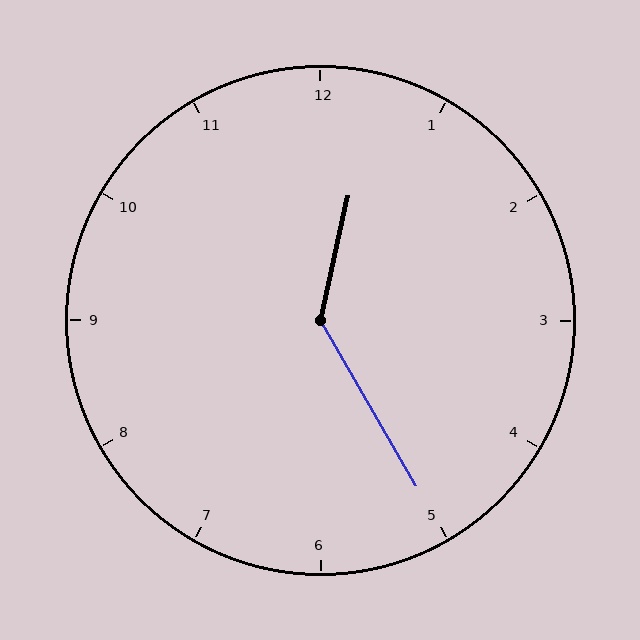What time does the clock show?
12:25.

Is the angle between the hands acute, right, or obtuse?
It is obtuse.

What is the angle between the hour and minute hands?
Approximately 138 degrees.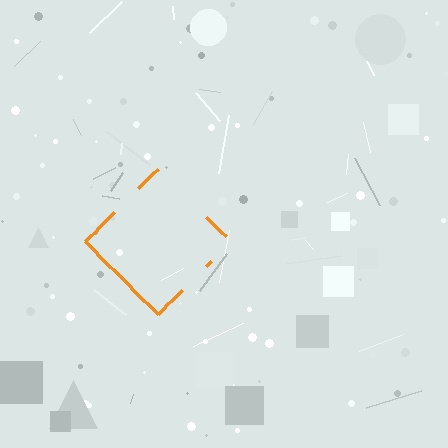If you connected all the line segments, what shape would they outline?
They would outline a diamond.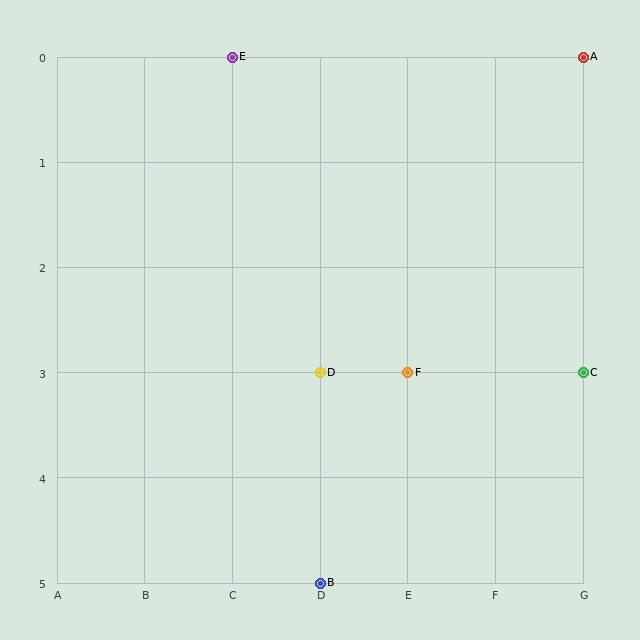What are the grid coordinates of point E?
Point E is at grid coordinates (C, 0).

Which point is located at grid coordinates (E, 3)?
Point F is at (E, 3).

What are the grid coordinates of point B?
Point B is at grid coordinates (D, 5).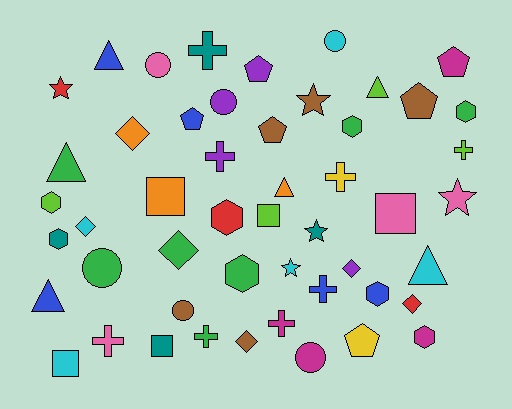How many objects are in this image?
There are 50 objects.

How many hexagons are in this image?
There are 8 hexagons.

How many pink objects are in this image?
There are 4 pink objects.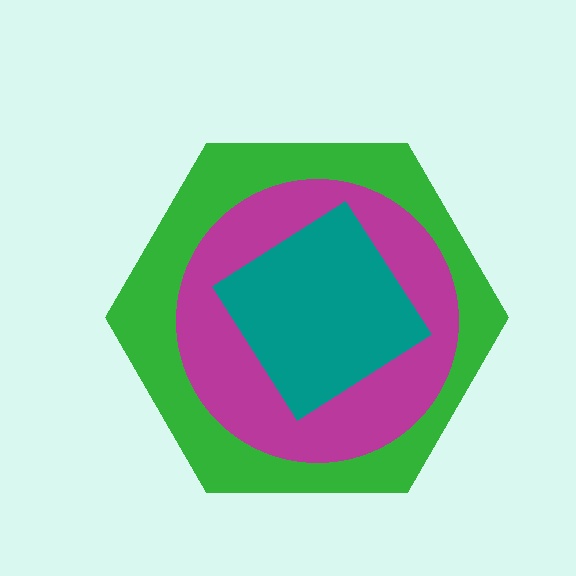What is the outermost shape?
The green hexagon.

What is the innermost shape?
The teal diamond.